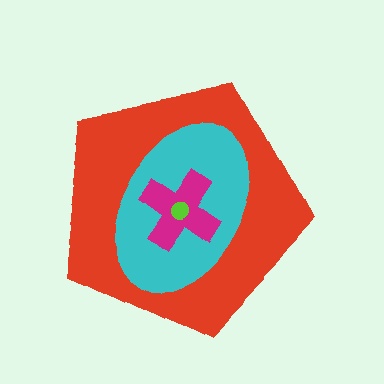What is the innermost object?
The lime circle.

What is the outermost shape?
The red pentagon.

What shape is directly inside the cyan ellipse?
The magenta cross.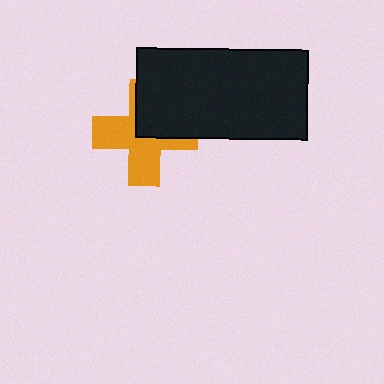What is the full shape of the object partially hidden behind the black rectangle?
The partially hidden object is an orange cross.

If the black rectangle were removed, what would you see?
You would see the complete orange cross.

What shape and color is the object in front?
The object in front is a black rectangle.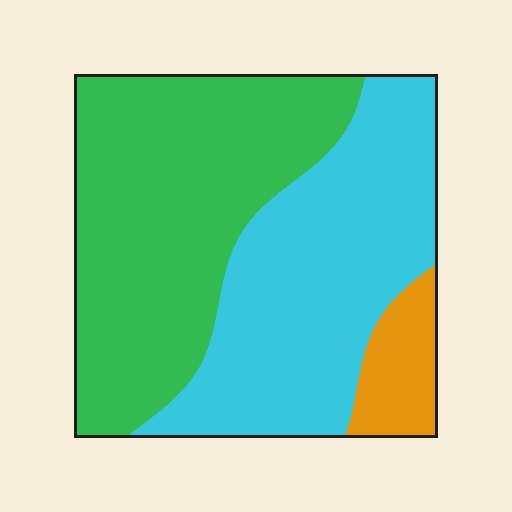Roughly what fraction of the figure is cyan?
Cyan takes up about two fifths (2/5) of the figure.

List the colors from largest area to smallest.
From largest to smallest: green, cyan, orange.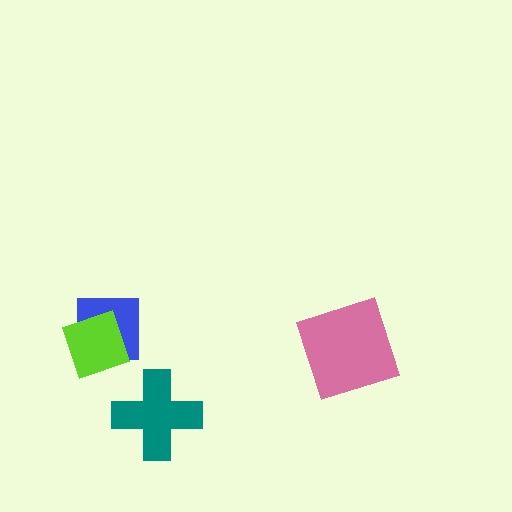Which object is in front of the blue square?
The lime diamond is in front of the blue square.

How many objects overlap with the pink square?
0 objects overlap with the pink square.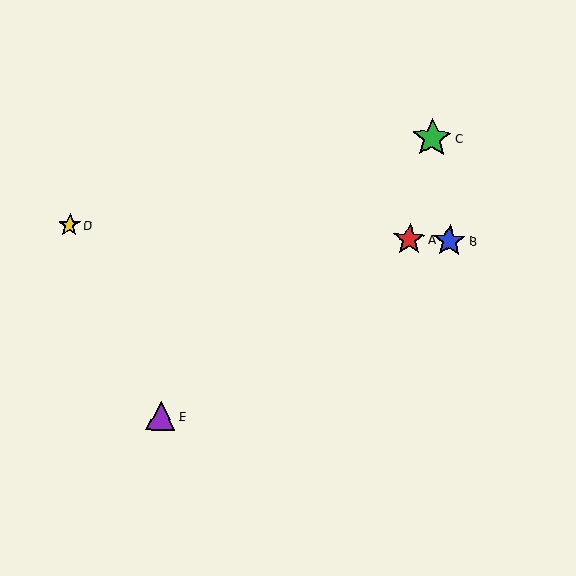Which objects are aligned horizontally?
Objects A, B, D are aligned horizontally.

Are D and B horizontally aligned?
Yes, both are at y≈225.